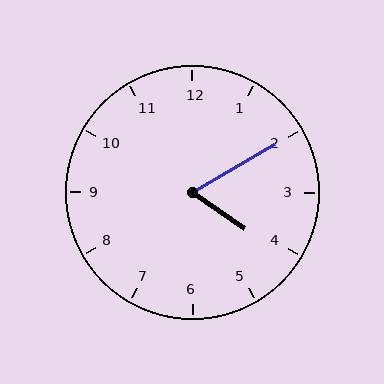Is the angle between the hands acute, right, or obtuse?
It is acute.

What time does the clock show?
4:10.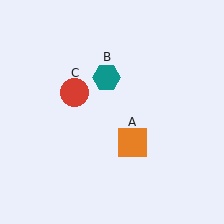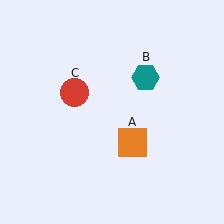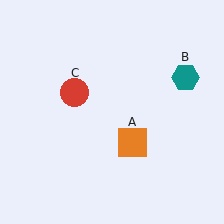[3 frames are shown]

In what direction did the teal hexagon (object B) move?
The teal hexagon (object B) moved right.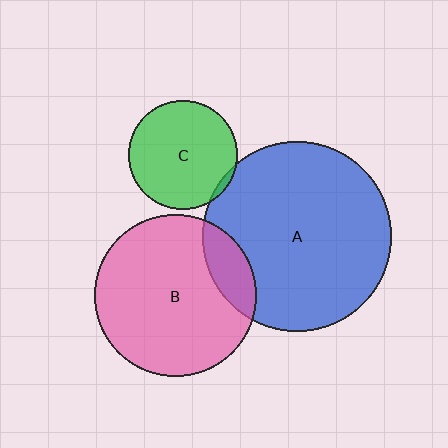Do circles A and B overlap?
Yes.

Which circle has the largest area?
Circle A (blue).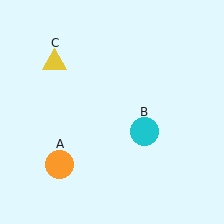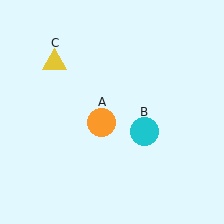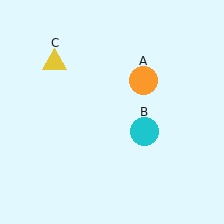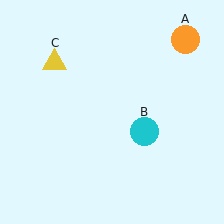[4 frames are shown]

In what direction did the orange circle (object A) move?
The orange circle (object A) moved up and to the right.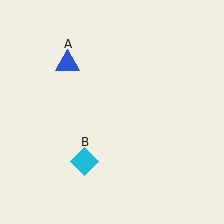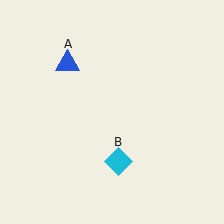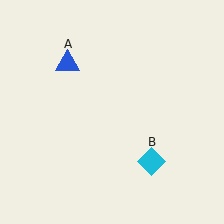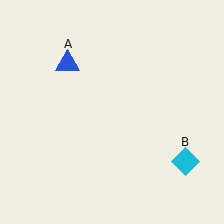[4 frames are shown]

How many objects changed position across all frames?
1 object changed position: cyan diamond (object B).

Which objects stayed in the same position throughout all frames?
Blue triangle (object A) remained stationary.